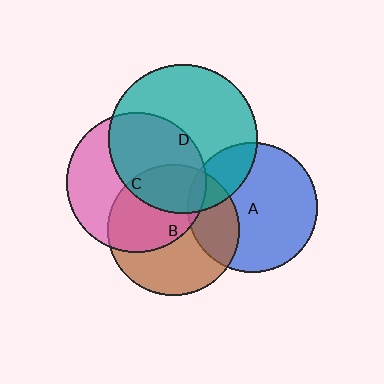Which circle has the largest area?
Circle D (teal).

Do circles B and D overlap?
Yes.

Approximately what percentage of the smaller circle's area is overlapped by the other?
Approximately 25%.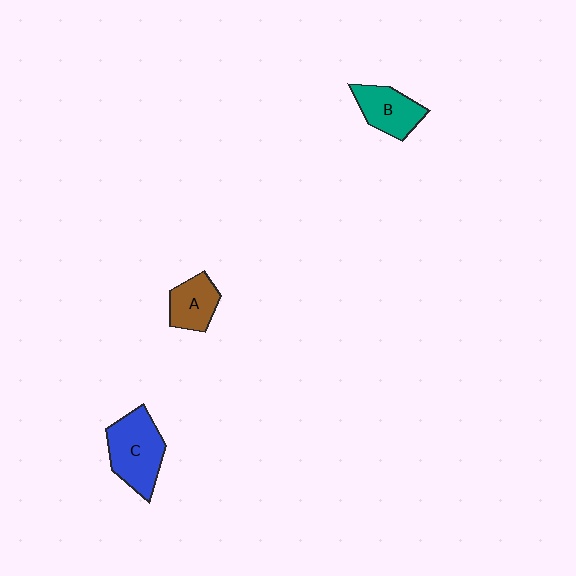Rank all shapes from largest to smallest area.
From largest to smallest: C (blue), B (teal), A (brown).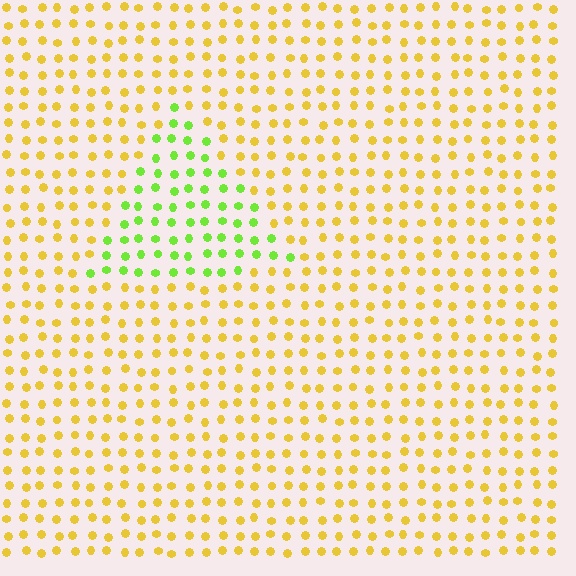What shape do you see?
I see a triangle.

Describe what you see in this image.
The image is filled with small yellow elements in a uniform arrangement. A triangle-shaped region is visible where the elements are tinted to a slightly different hue, forming a subtle color boundary.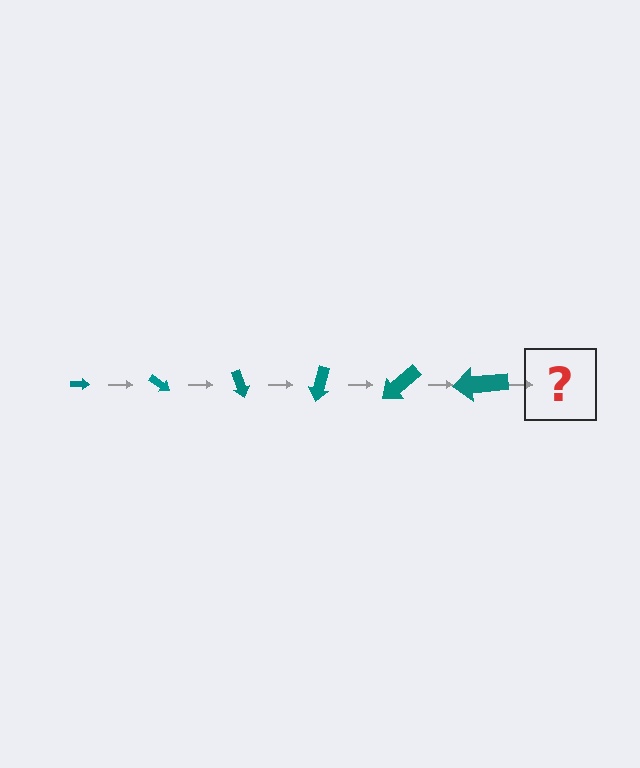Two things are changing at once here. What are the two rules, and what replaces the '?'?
The two rules are that the arrow grows larger each step and it rotates 35 degrees each step. The '?' should be an arrow, larger than the previous one and rotated 210 degrees from the start.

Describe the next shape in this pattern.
It should be an arrow, larger than the previous one and rotated 210 degrees from the start.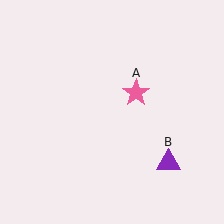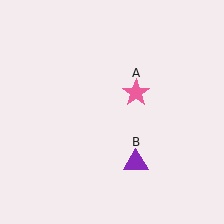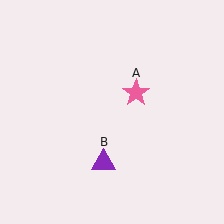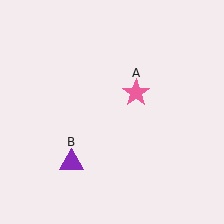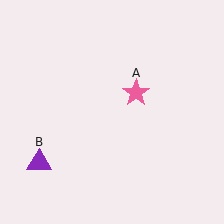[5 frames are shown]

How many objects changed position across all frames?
1 object changed position: purple triangle (object B).